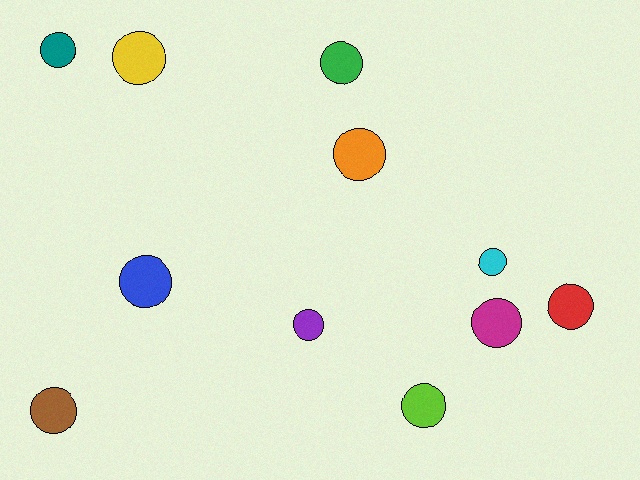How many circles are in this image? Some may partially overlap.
There are 11 circles.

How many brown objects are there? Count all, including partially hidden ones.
There is 1 brown object.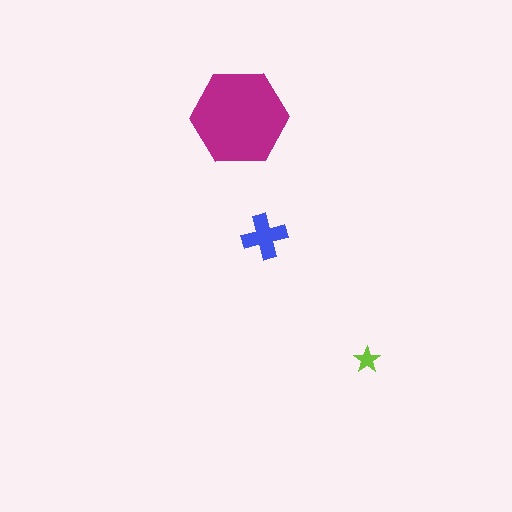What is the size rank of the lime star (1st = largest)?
3rd.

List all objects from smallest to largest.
The lime star, the blue cross, the magenta hexagon.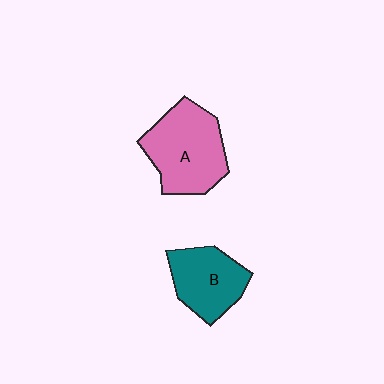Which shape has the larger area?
Shape A (pink).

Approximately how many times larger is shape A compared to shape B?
Approximately 1.4 times.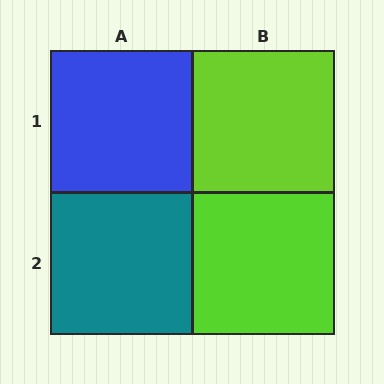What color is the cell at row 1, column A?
Blue.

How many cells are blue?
1 cell is blue.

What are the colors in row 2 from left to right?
Teal, lime.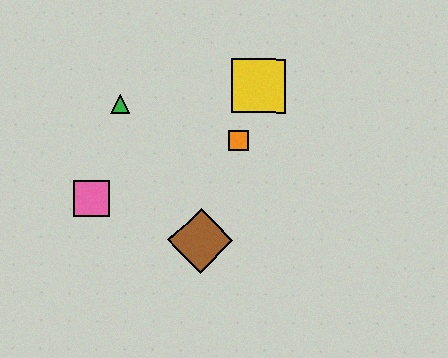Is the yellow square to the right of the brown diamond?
Yes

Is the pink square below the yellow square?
Yes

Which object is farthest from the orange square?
The pink square is farthest from the orange square.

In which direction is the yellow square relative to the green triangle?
The yellow square is to the right of the green triangle.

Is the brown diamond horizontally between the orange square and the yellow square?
No